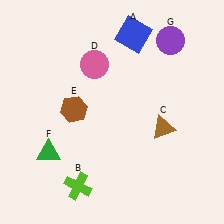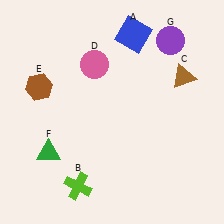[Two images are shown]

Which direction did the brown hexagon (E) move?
The brown hexagon (E) moved left.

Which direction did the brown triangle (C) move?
The brown triangle (C) moved up.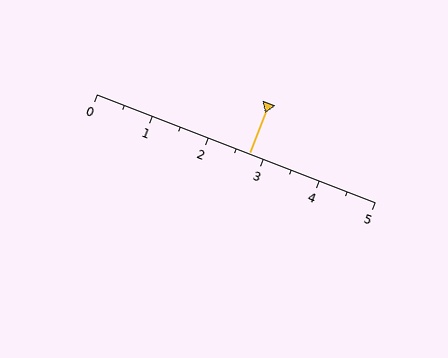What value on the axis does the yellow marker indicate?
The marker indicates approximately 2.8.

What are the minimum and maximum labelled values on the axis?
The axis runs from 0 to 5.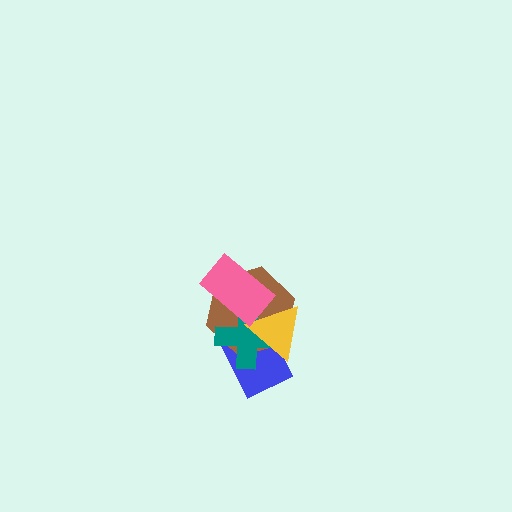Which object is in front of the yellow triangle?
The pink rectangle is in front of the yellow triangle.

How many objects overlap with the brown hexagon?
4 objects overlap with the brown hexagon.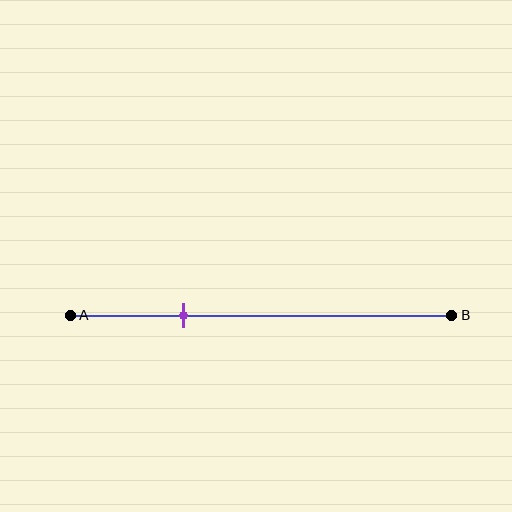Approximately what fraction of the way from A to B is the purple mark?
The purple mark is approximately 30% of the way from A to B.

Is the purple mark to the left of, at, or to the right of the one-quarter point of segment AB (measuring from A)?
The purple mark is to the right of the one-quarter point of segment AB.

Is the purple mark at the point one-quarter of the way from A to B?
No, the mark is at about 30% from A, not at the 25% one-quarter point.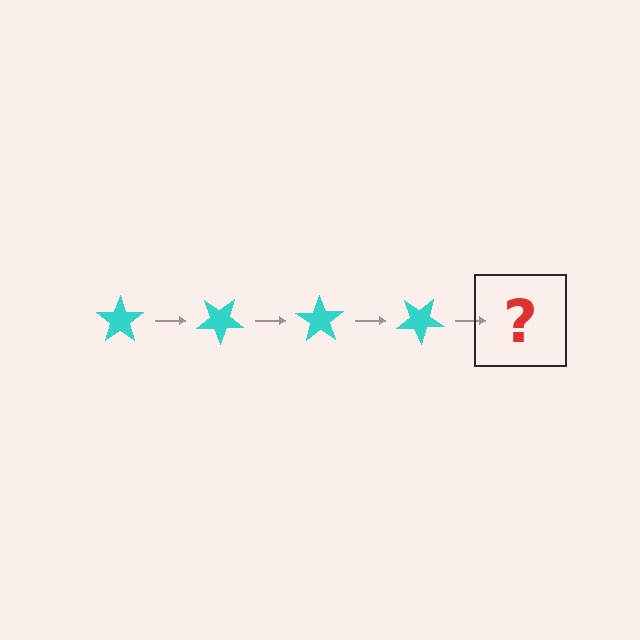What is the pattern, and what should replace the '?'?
The pattern is that the star rotates 35 degrees each step. The '?' should be a cyan star rotated 140 degrees.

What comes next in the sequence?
The next element should be a cyan star rotated 140 degrees.